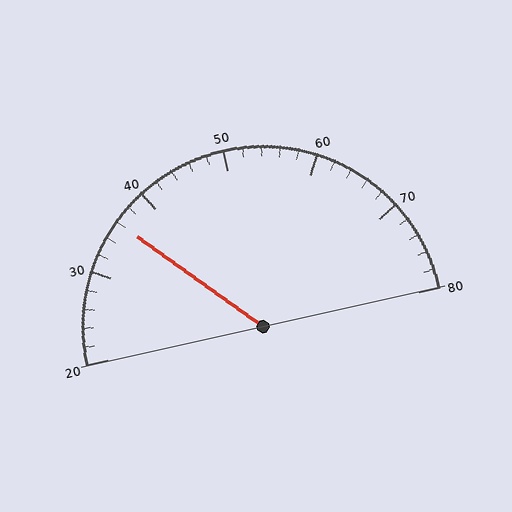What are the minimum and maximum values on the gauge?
The gauge ranges from 20 to 80.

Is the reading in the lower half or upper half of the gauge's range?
The reading is in the lower half of the range (20 to 80).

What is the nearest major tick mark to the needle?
The nearest major tick mark is 40.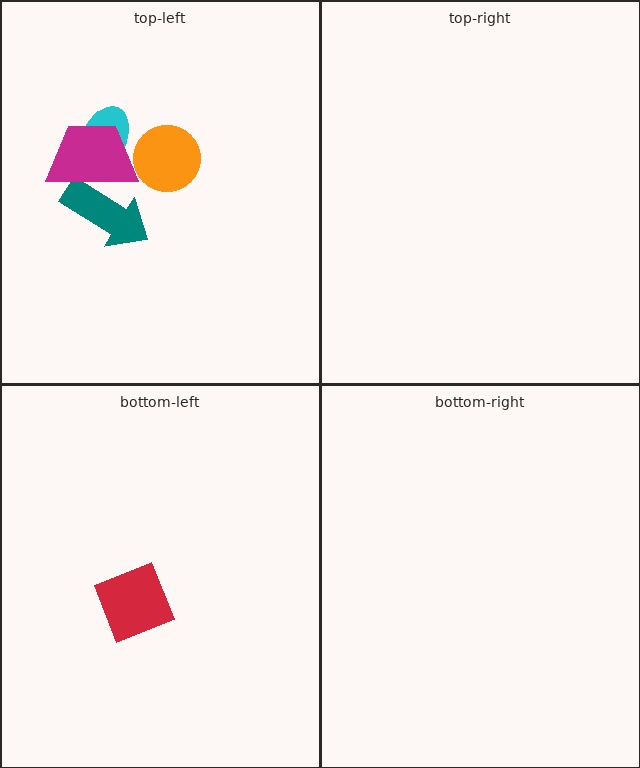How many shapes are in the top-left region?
4.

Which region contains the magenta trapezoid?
The top-left region.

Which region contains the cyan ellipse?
The top-left region.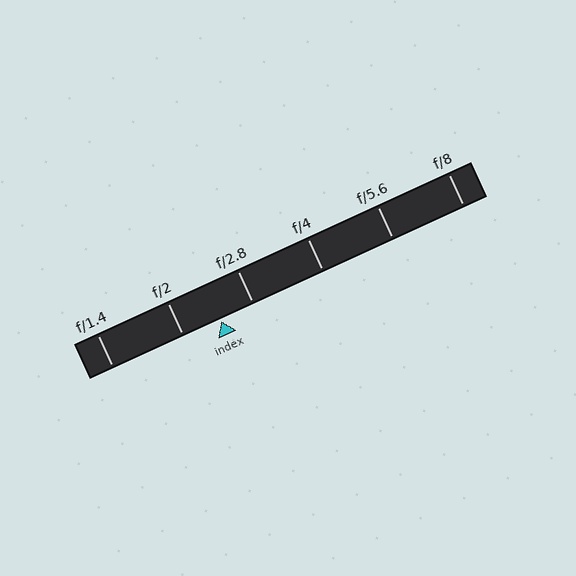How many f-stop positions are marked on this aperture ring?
There are 6 f-stop positions marked.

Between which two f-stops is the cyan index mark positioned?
The index mark is between f/2 and f/2.8.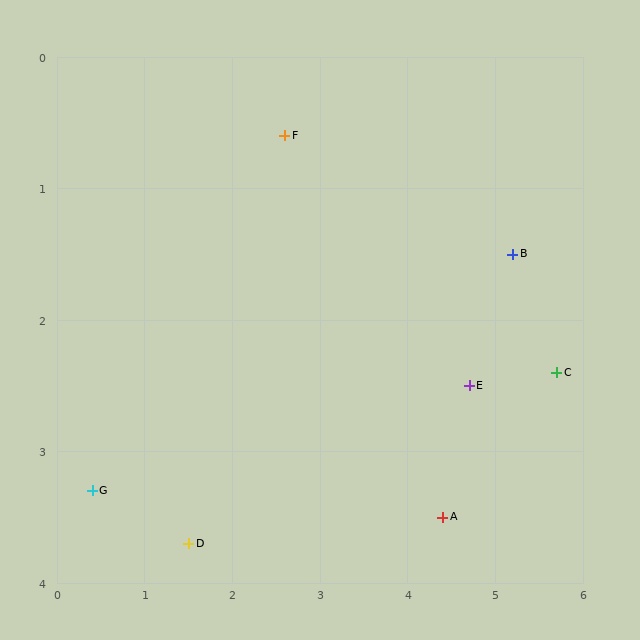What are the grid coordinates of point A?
Point A is at approximately (4.4, 3.5).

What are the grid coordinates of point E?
Point E is at approximately (4.7, 2.5).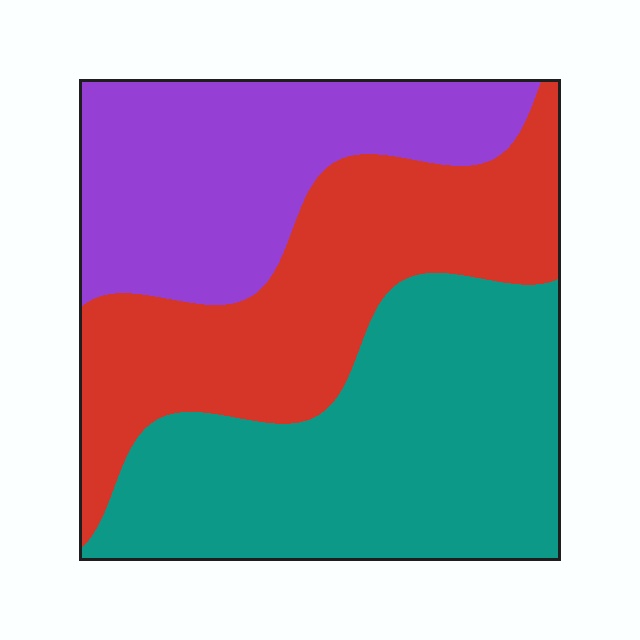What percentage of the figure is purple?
Purple takes up between a quarter and a half of the figure.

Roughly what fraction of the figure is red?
Red covers about 30% of the figure.